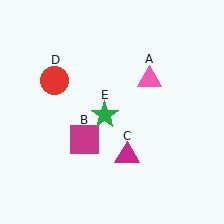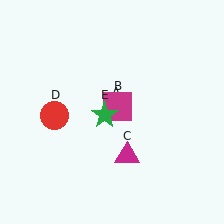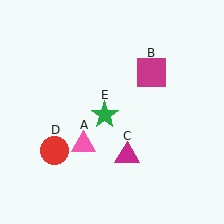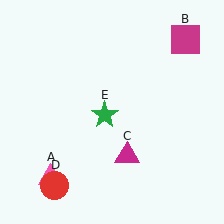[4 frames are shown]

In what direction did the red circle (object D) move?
The red circle (object D) moved down.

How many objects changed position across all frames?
3 objects changed position: pink triangle (object A), magenta square (object B), red circle (object D).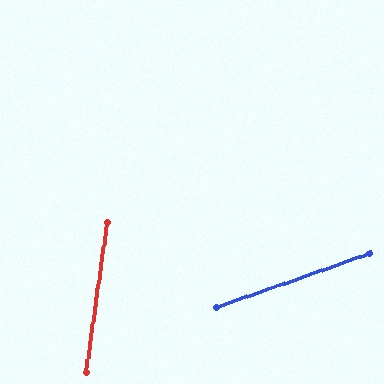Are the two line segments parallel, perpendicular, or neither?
Neither parallel nor perpendicular — they differ by about 63°.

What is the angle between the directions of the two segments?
Approximately 63 degrees.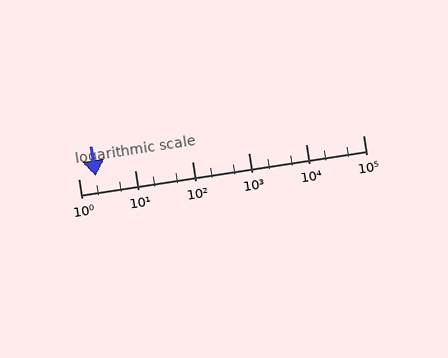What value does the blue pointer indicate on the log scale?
The pointer indicates approximately 2.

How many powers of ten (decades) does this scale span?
The scale spans 5 decades, from 1 to 100000.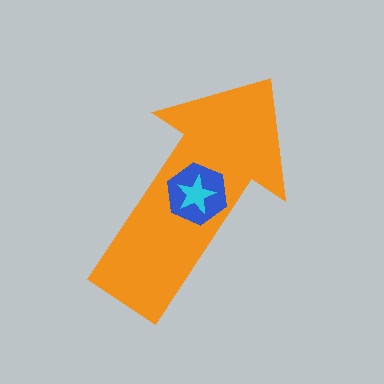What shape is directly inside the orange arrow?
The blue hexagon.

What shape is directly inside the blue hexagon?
The cyan star.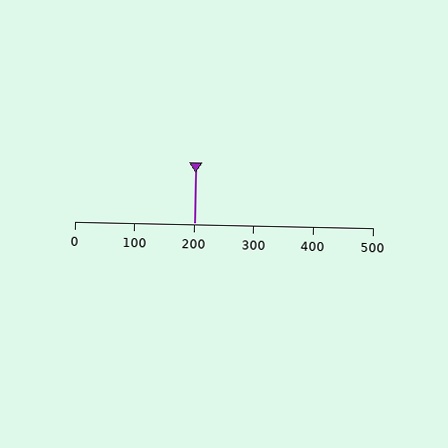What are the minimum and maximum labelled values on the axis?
The axis runs from 0 to 500.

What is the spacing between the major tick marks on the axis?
The major ticks are spaced 100 apart.